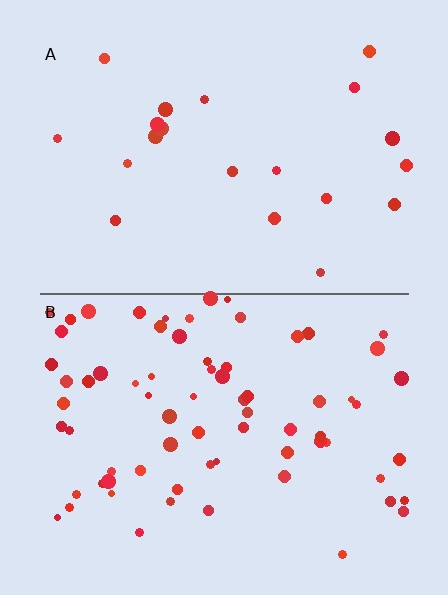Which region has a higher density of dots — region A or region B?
B (the bottom).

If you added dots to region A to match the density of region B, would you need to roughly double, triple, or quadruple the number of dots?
Approximately triple.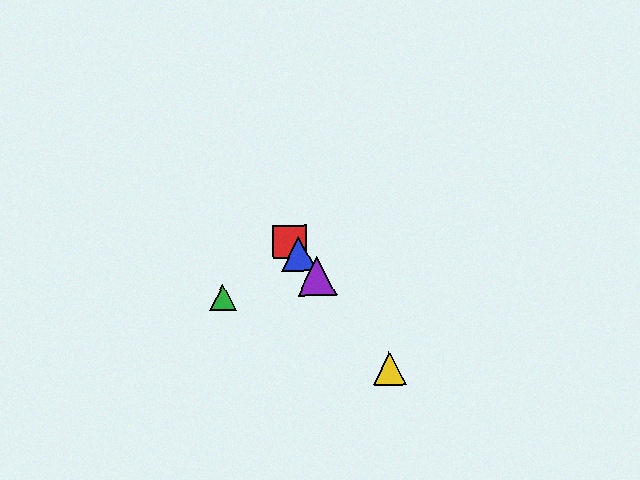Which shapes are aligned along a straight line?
The red square, the blue triangle, the yellow triangle, the purple triangle are aligned along a straight line.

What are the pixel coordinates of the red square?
The red square is at (289, 242).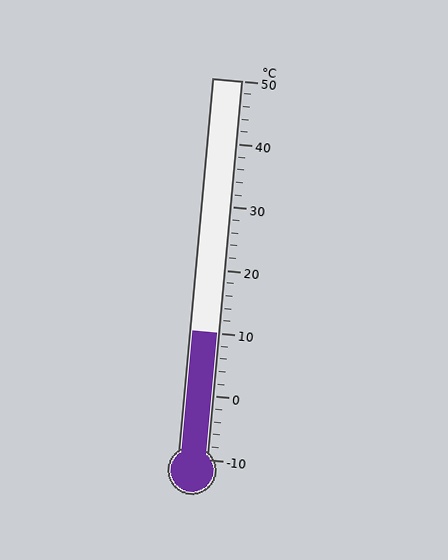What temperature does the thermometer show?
The thermometer shows approximately 10°C.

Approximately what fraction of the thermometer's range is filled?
The thermometer is filled to approximately 35% of its range.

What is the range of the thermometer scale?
The thermometer scale ranges from -10°C to 50°C.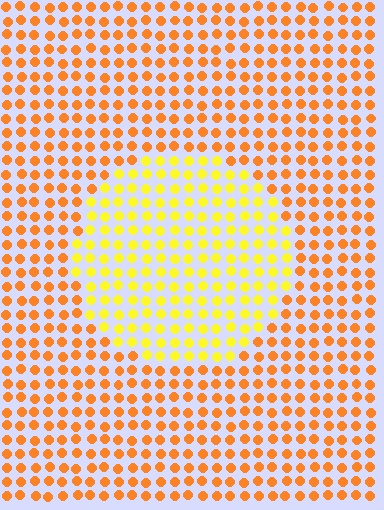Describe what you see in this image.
The image is filled with small orange elements in a uniform arrangement. A circle-shaped region is visible where the elements are tinted to a slightly different hue, forming a subtle color boundary.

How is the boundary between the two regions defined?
The boundary is defined purely by a slight shift in hue (about 34 degrees). Spacing, size, and orientation are identical on both sides.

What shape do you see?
I see a circle.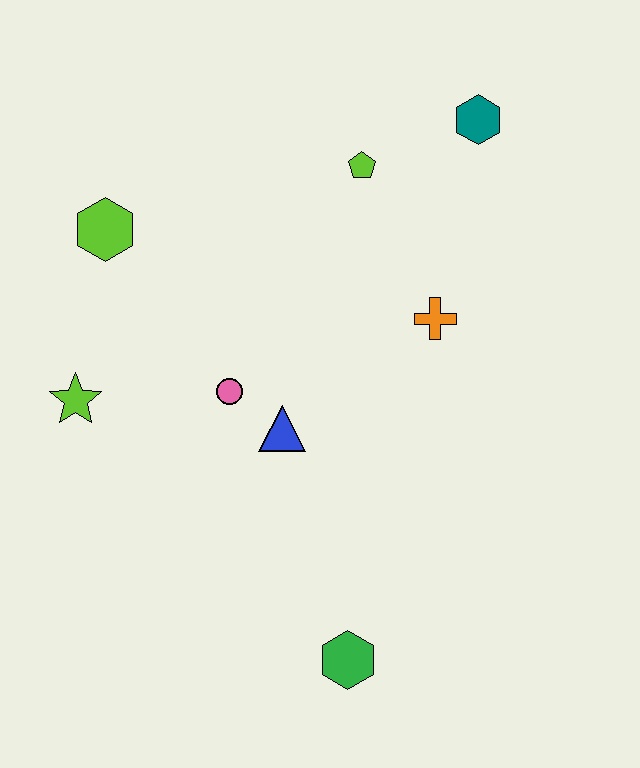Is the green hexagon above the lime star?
No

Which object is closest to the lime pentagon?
The teal hexagon is closest to the lime pentagon.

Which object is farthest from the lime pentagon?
The green hexagon is farthest from the lime pentagon.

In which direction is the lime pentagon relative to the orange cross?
The lime pentagon is above the orange cross.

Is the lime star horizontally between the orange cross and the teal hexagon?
No